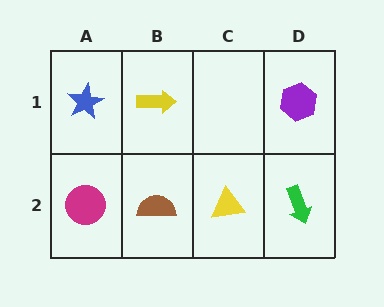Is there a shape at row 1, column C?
No, that cell is empty.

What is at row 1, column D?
A purple hexagon.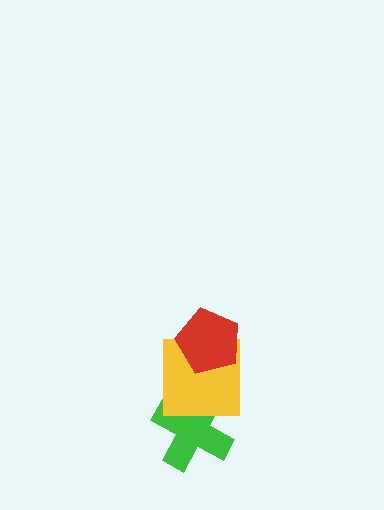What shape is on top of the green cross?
The yellow square is on top of the green cross.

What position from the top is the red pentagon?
The red pentagon is 1st from the top.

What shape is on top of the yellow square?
The red pentagon is on top of the yellow square.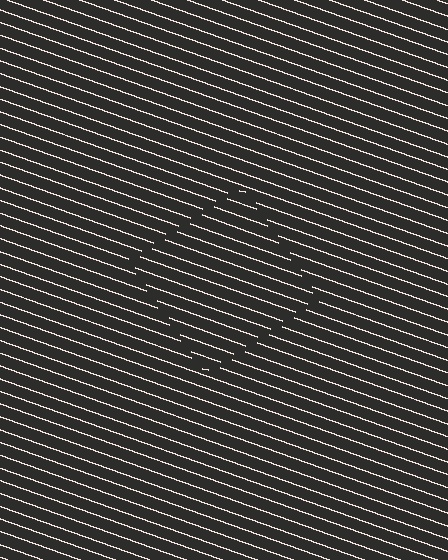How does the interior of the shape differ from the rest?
The interior of the shape contains the same grating, shifted by half a period — the contour is defined by the phase discontinuity where line-ends from the inner and outer gratings abut.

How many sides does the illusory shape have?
4 sides — the line-ends trace a square.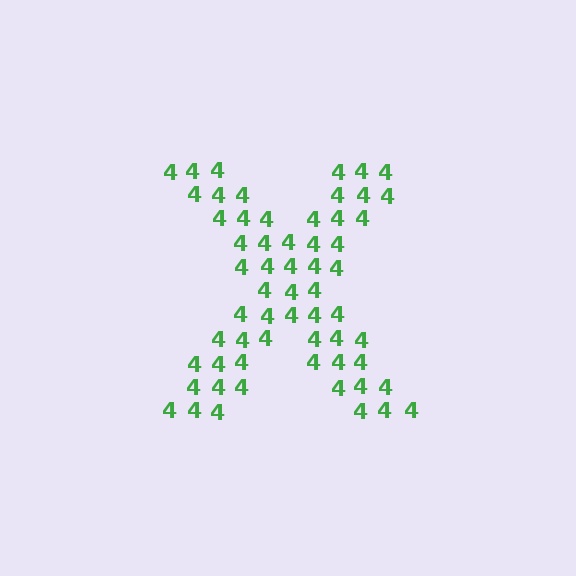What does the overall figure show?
The overall figure shows the letter X.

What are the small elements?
The small elements are digit 4's.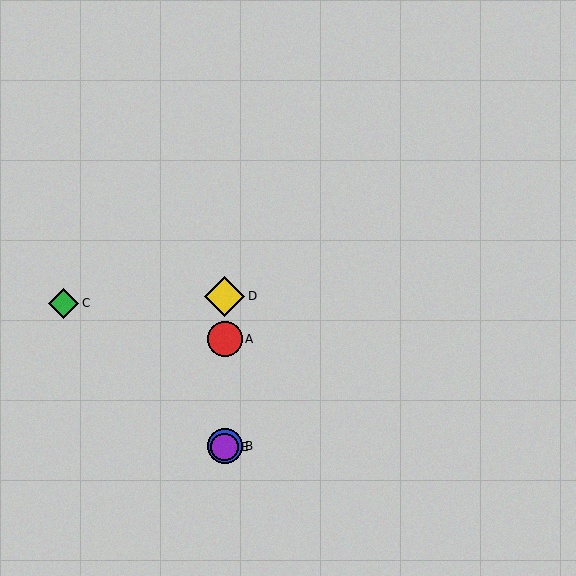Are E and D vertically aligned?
Yes, both are at x≈225.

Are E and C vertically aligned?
No, E is at x≈225 and C is at x≈64.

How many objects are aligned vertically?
4 objects (A, B, D, E) are aligned vertically.